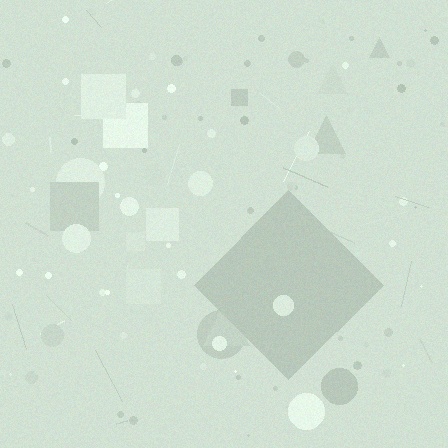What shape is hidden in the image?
A diamond is hidden in the image.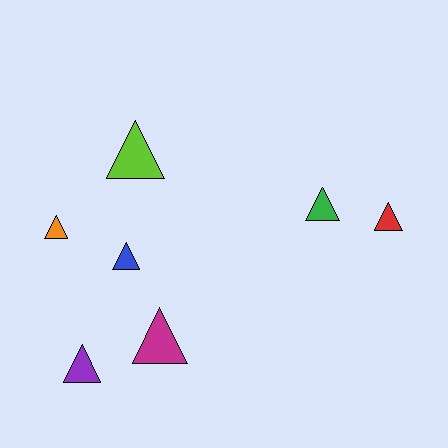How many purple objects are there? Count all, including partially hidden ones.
There is 1 purple object.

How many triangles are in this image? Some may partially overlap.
There are 7 triangles.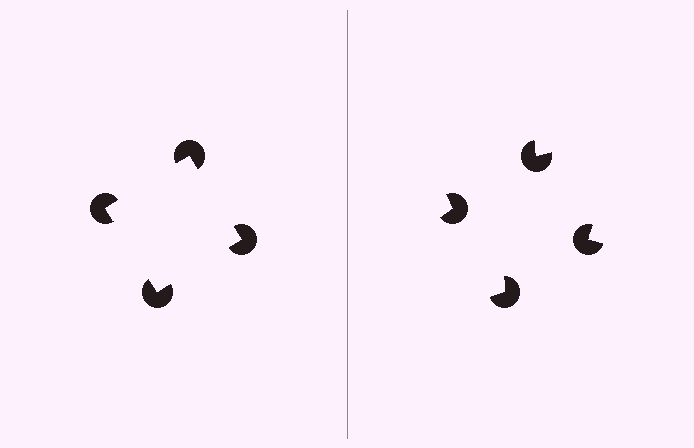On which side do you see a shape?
An illusory square appears on the left side. On the right side the wedge cuts are rotated, so no coherent shape forms.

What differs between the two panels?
The pac-man discs are positioned identically on both sides; only the wedge orientations differ. On the left they align to a square; on the right they are misaligned.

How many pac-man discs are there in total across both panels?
8 — 4 on each side.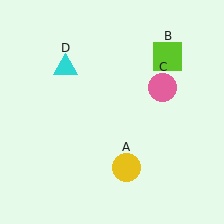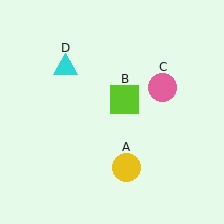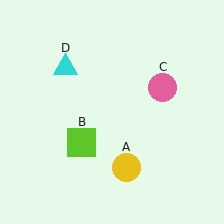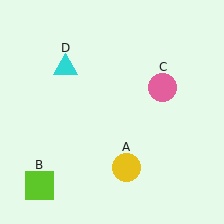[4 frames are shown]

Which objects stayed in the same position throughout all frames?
Yellow circle (object A) and pink circle (object C) and cyan triangle (object D) remained stationary.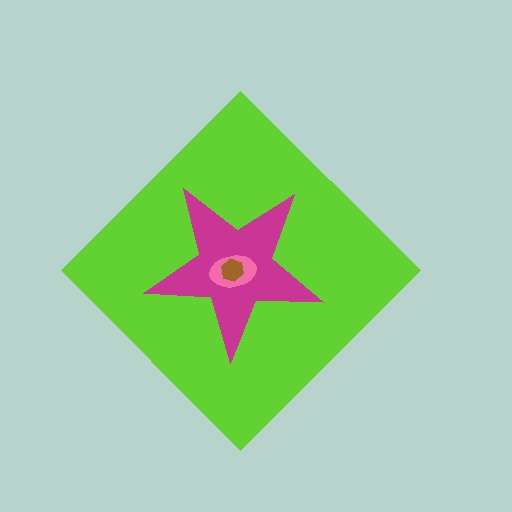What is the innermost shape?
The brown hexagon.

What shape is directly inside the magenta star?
The pink ellipse.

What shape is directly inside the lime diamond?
The magenta star.